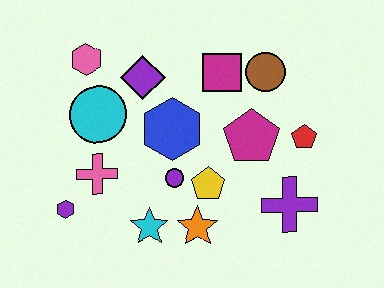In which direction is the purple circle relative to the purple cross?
The purple circle is to the left of the purple cross.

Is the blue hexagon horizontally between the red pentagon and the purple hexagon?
Yes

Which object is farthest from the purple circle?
The pink hexagon is farthest from the purple circle.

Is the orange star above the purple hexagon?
No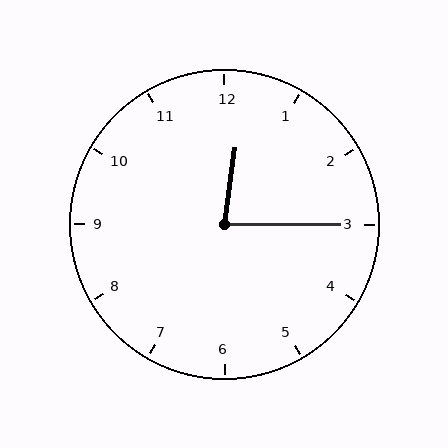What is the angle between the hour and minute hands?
Approximately 82 degrees.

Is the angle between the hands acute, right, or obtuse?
It is acute.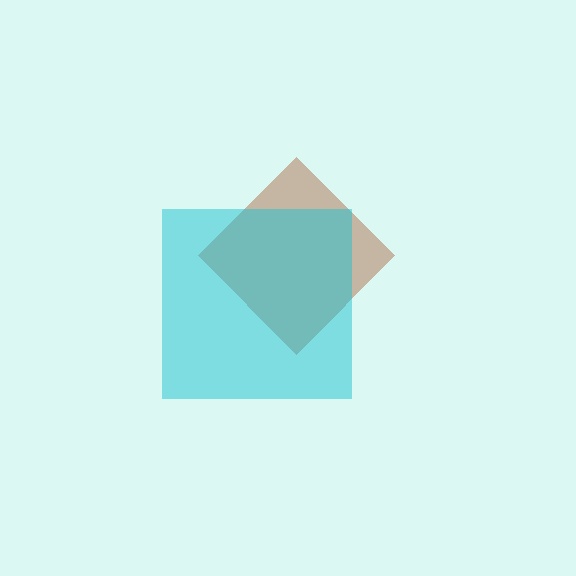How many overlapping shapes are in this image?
There are 2 overlapping shapes in the image.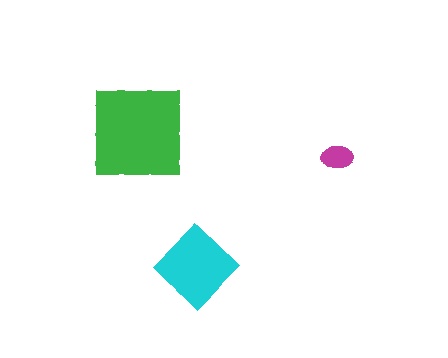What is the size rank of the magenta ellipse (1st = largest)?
3rd.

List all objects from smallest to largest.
The magenta ellipse, the cyan diamond, the green square.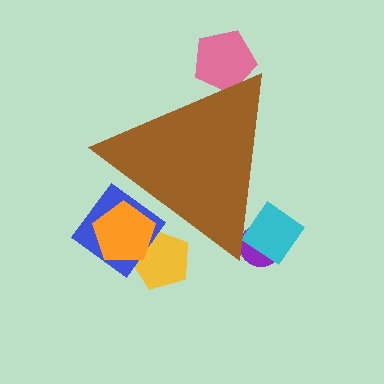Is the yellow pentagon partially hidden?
Yes, the yellow pentagon is partially hidden behind the brown triangle.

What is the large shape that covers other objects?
A brown triangle.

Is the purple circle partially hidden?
Yes, the purple circle is partially hidden behind the brown triangle.